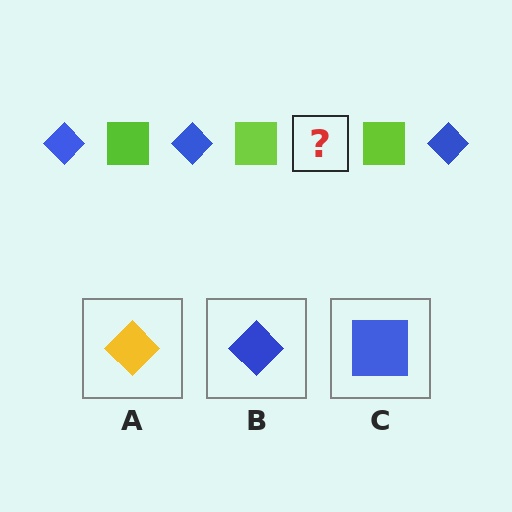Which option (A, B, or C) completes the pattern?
B.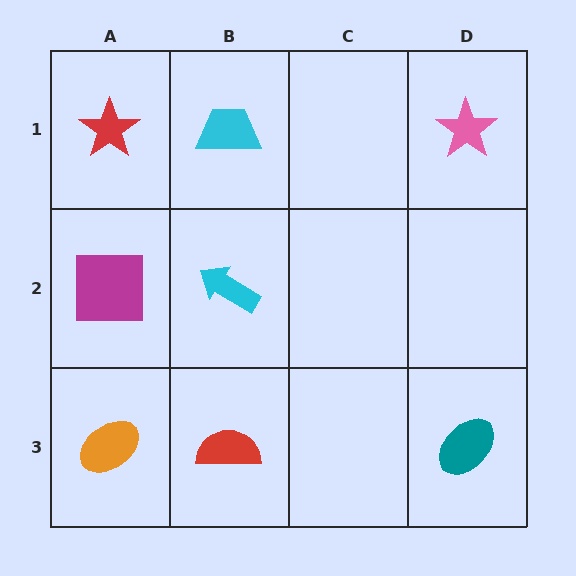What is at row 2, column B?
A cyan arrow.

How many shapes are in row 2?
2 shapes.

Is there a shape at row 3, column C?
No, that cell is empty.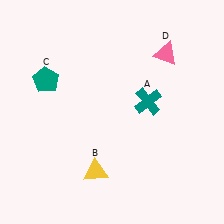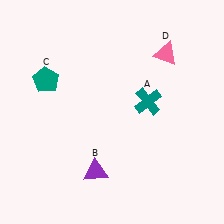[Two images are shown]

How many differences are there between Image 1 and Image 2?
There is 1 difference between the two images.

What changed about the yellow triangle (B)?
In Image 1, B is yellow. In Image 2, it changed to purple.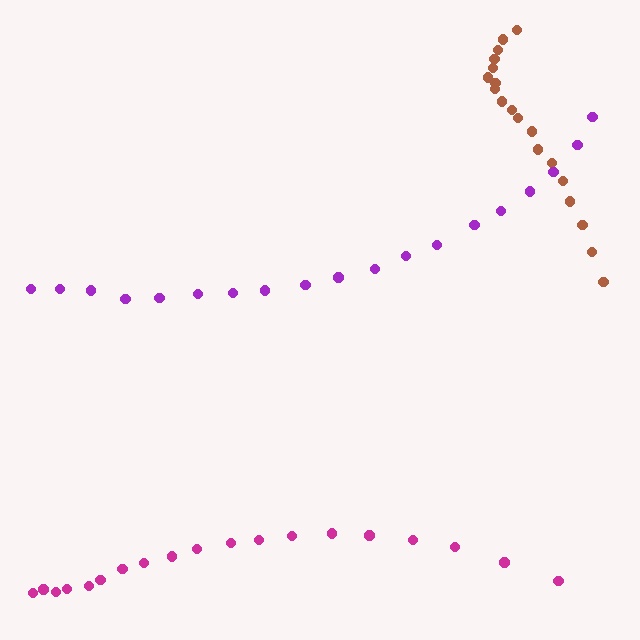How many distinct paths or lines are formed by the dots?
There are 3 distinct paths.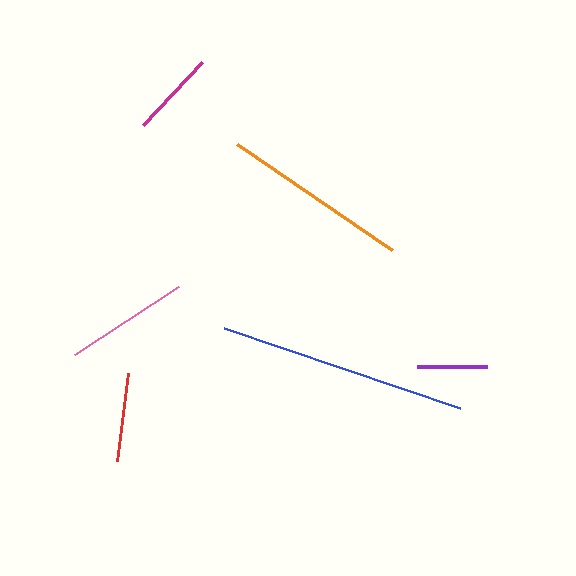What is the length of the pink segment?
The pink segment is approximately 124 pixels long.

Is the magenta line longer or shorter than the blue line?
The blue line is longer than the magenta line.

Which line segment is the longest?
The blue line is the longest at approximately 249 pixels.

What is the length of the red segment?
The red segment is approximately 89 pixels long.